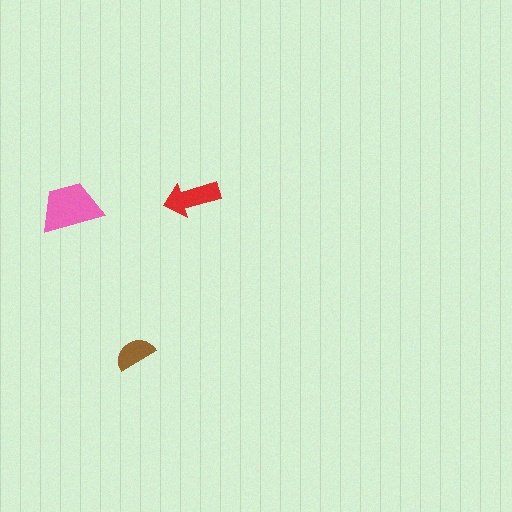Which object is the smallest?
The brown semicircle.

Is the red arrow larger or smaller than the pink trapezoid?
Smaller.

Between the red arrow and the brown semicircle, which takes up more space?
The red arrow.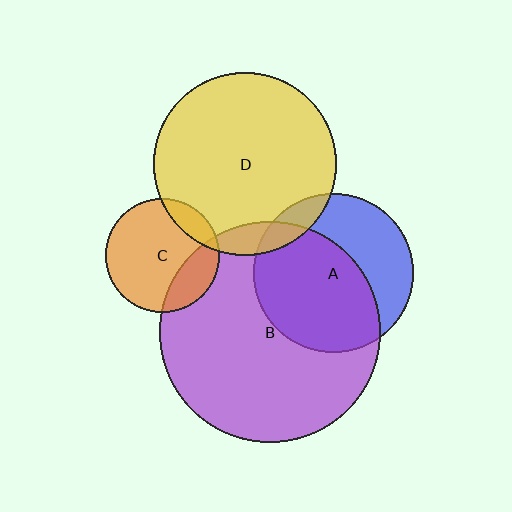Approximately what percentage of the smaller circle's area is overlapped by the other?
Approximately 15%.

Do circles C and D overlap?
Yes.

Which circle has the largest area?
Circle B (purple).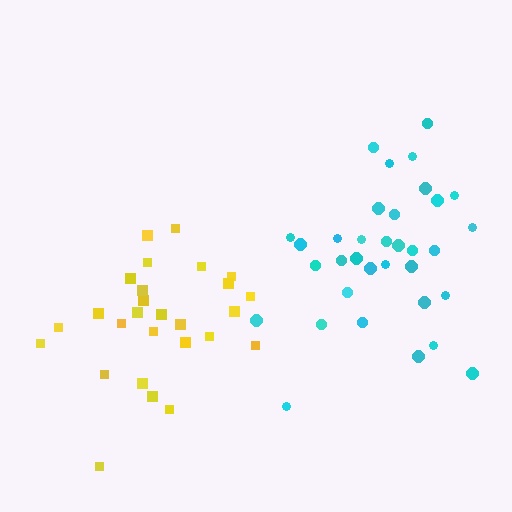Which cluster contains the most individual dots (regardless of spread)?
Cyan (34).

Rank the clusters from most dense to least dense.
yellow, cyan.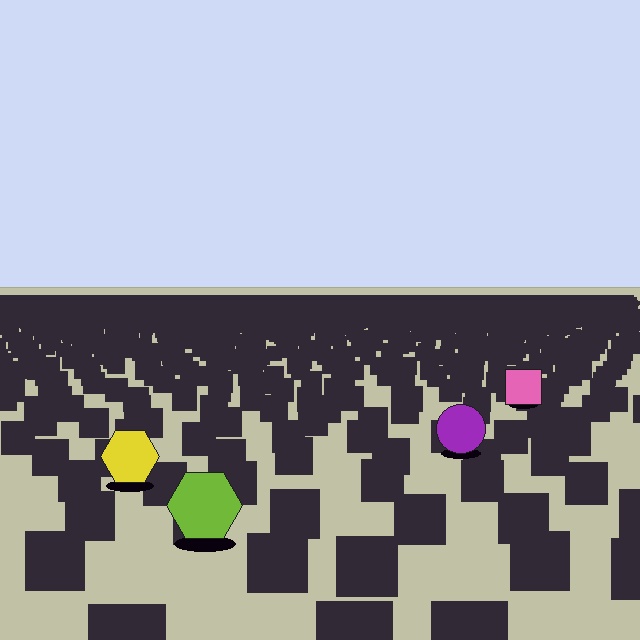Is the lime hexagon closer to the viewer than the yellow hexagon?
Yes. The lime hexagon is closer — you can tell from the texture gradient: the ground texture is coarser near it.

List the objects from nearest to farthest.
From nearest to farthest: the lime hexagon, the yellow hexagon, the purple circle, the pink square.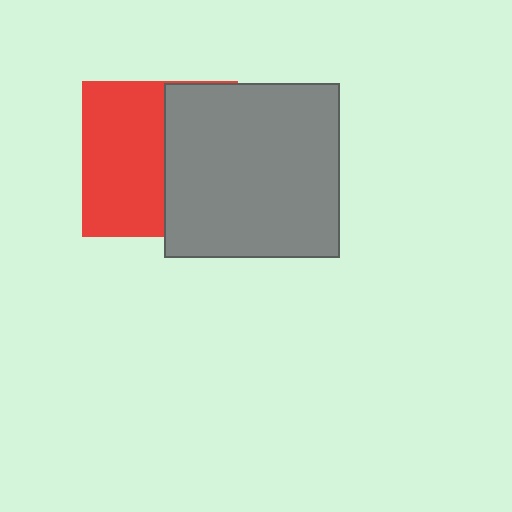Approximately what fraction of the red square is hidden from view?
Roughly 47% of the red square is hidden behind the gray square.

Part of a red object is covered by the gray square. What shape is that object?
It is a square.